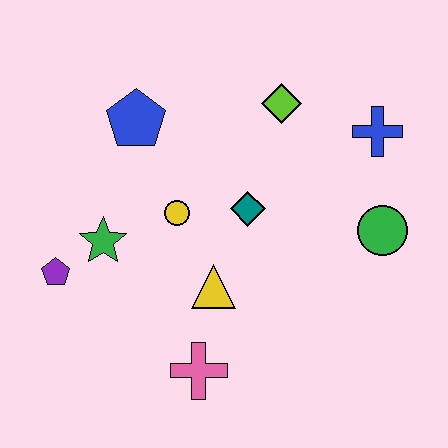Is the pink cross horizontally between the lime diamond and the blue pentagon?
Yes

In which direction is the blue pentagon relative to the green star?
The blue pentagon is above the green star.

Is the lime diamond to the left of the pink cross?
No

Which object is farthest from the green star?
The blue cross is farthest from the green star.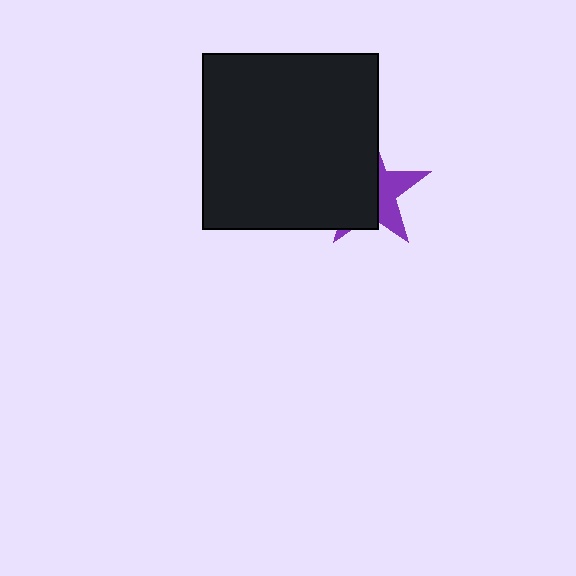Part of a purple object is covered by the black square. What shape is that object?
It is a star.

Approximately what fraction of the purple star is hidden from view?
Roughly 62% of the purple star is hidden behind the black square.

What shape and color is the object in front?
The object in front is a black square.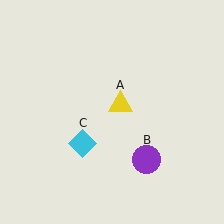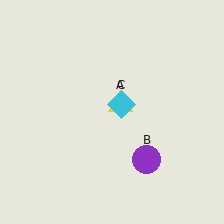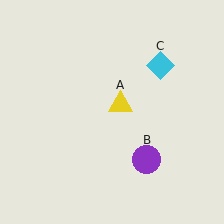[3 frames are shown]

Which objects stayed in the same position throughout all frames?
Yellow triangle (object A) and purple circle (object B) remained stationary.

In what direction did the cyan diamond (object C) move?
The cyan diamond (object C) moved up and to the right.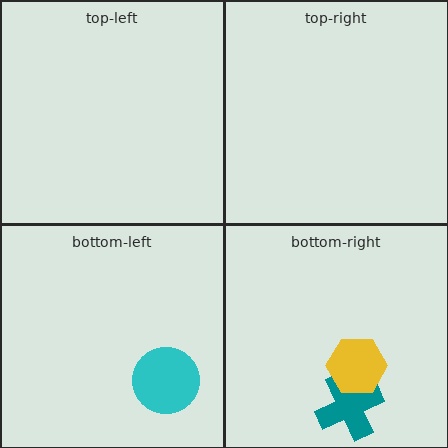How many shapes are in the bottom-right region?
2.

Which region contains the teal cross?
The bottom-right region.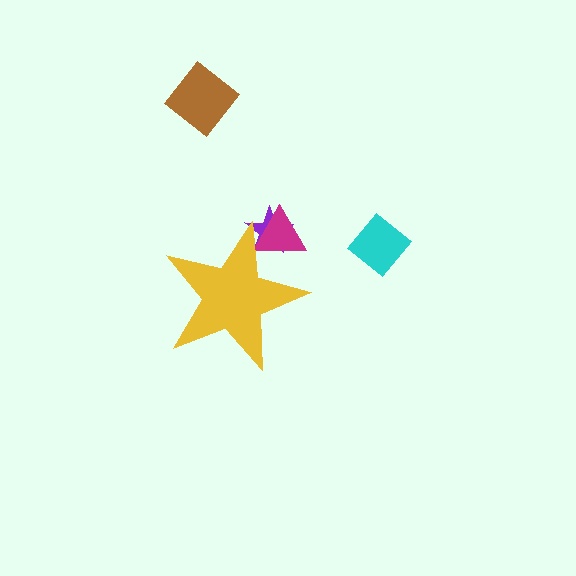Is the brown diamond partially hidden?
No, the brown diamond is fully visible.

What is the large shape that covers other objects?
A yellow star.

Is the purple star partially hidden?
Yes, the purple star is partially hidden behind the yellow star.